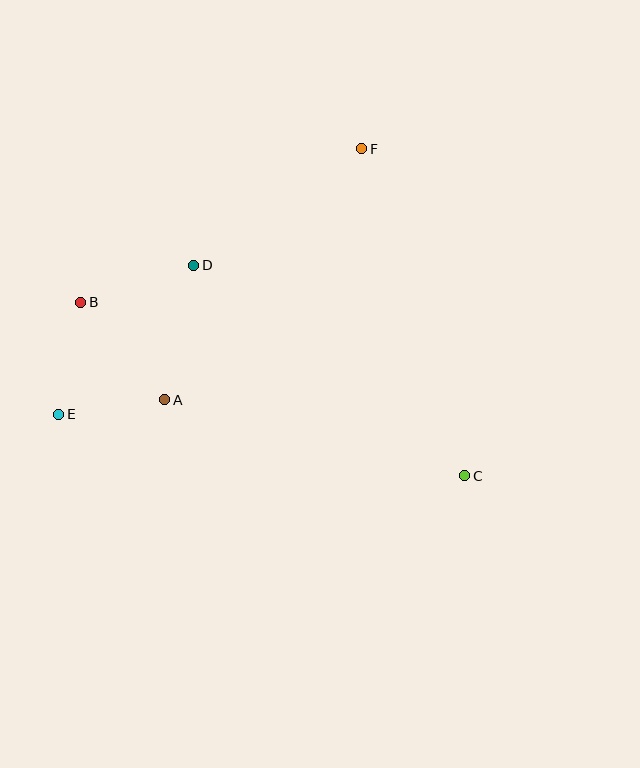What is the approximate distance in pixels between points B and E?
The distance between B and E is approximately 115 pixels.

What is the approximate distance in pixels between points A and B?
The distance between A and B is approximately 129 pixels.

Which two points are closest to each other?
Points A and E are closest to each other.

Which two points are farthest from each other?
Points B and C are farthest from each other.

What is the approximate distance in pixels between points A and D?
The distance between A and D is approximately 138 pixels.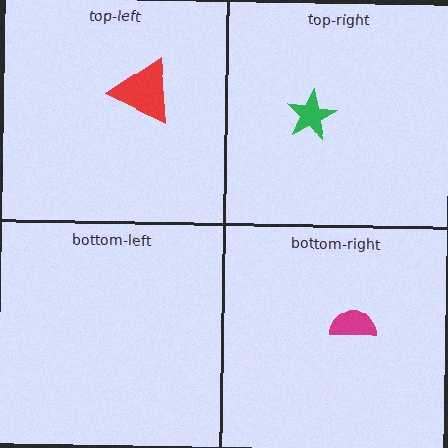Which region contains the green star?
The top-right region.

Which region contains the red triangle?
The top-left region.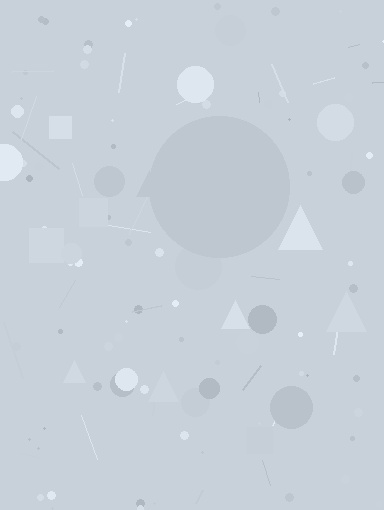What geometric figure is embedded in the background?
A circle is embedded in the background.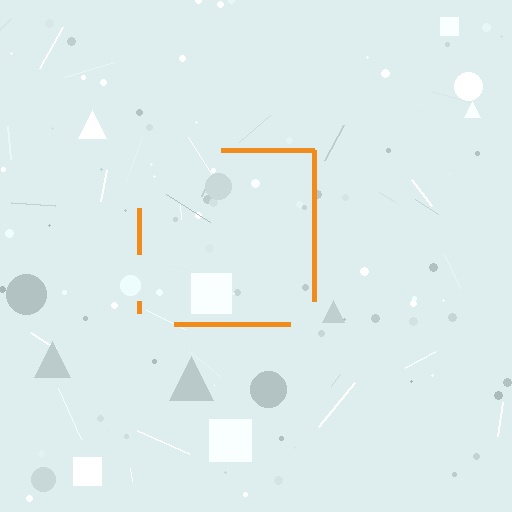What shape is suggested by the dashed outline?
The dashed outline suggests a square.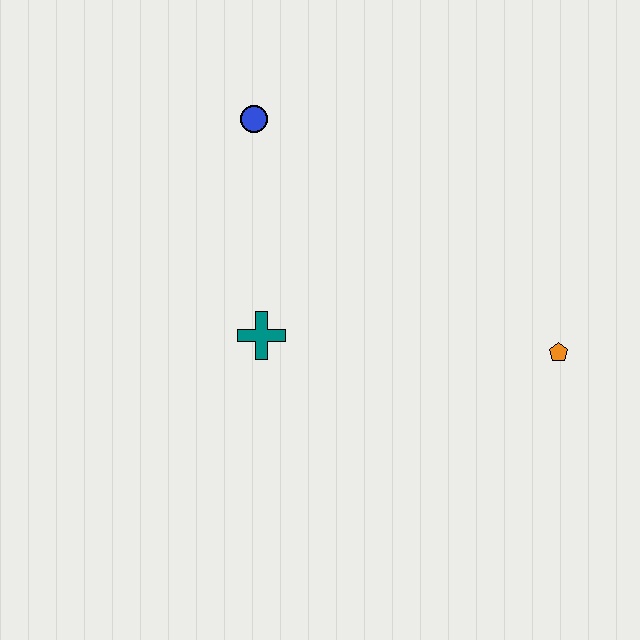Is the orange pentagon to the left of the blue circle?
No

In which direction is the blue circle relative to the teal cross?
The blue circle is above the teal cross.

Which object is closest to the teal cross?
The blue circle is closest to the teal cross.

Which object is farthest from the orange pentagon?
The blue circle is farthest from the orange pentagon.